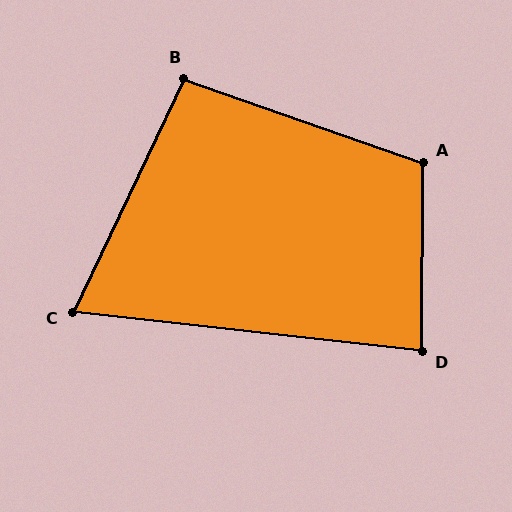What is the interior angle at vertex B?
Approximately 96 degrees (obtuse).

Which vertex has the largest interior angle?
A, at approximately 109 degrees.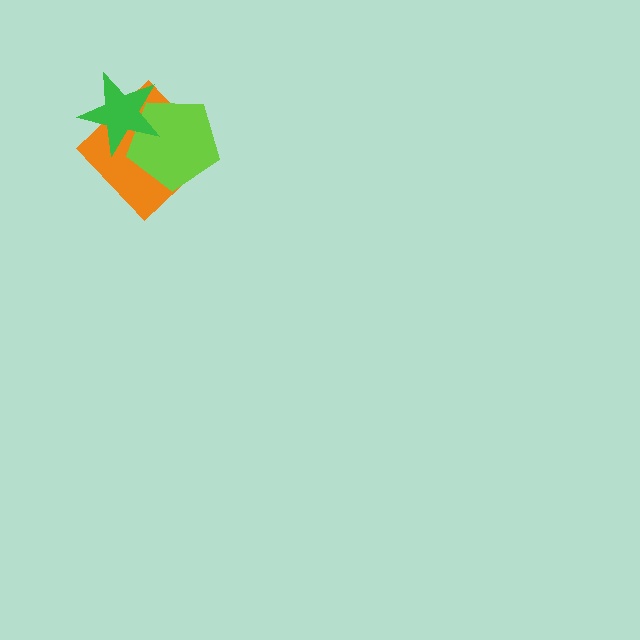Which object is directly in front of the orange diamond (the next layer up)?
The lime pentagon is directly in front of the orange diamond.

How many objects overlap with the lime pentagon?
2 objects overlap with the lime pentagon.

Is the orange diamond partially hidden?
Yes, it is partially covered by another shape.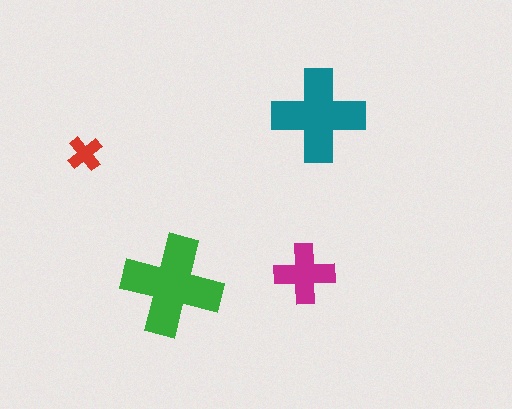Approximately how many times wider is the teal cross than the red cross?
About 2.5 times wider.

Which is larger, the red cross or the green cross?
The green one.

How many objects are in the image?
There are 4 objects in the image.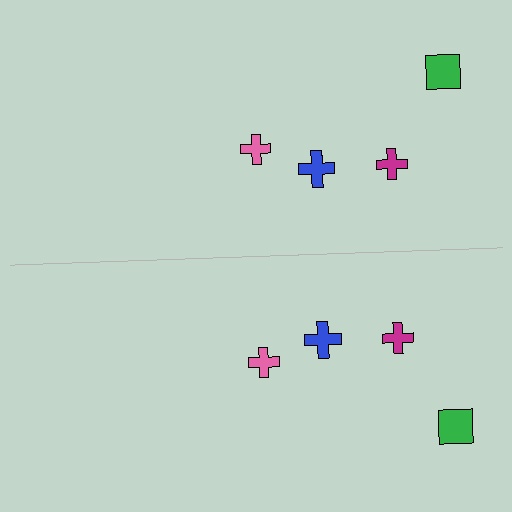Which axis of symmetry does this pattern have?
The pattern has a horizontal axis of symmetry running through the center of the image.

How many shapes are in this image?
There are 8 shapes in this image.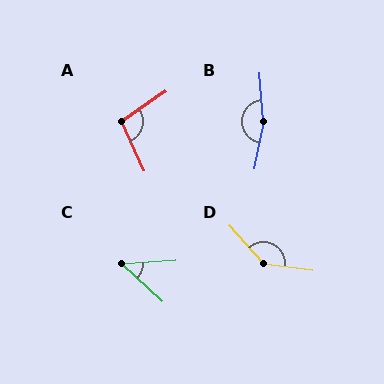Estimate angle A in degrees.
Approximately 100 degrees.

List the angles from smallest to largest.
C (46°), A (100°), D (140°), B (165°).